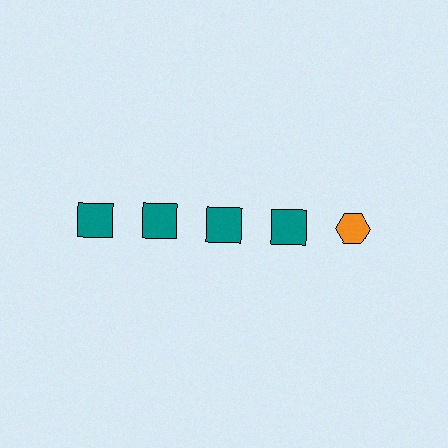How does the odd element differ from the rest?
It differs in both color (orange instead of teal) and shape (hexagon instead of square).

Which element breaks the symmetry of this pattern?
The orange hexagon in the top row, rightmost column breaks the symmetry. All other shapes are teal squares.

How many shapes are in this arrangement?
There are 5 shapes arranged in a grid pattern.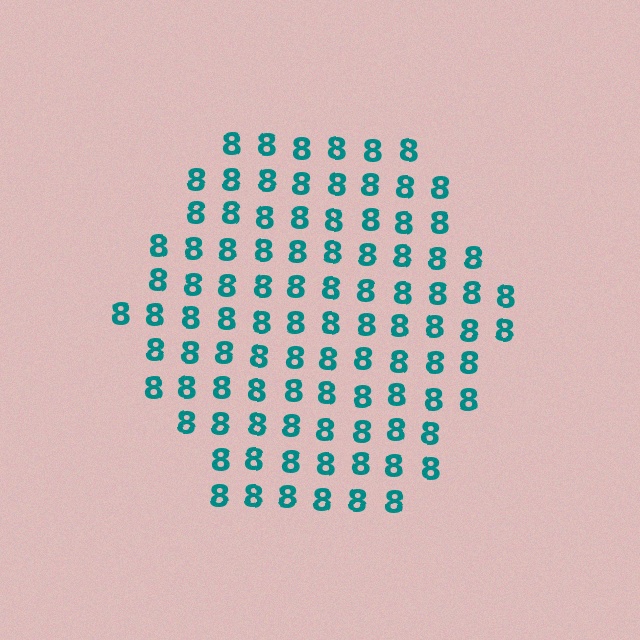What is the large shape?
The large shape is a hexagon.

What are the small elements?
The small elements are digit 8's.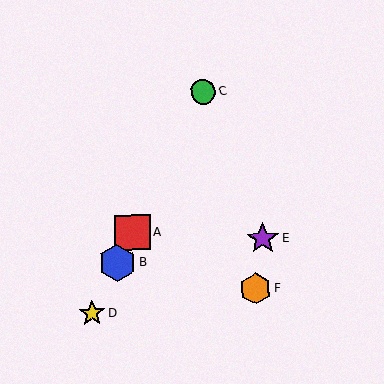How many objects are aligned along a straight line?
4 objects (A, B, C, D) are aligned along a straight line.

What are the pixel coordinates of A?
Object A is at (133, 232).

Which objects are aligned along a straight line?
Objects A, B, C, D are aligned along a straight line.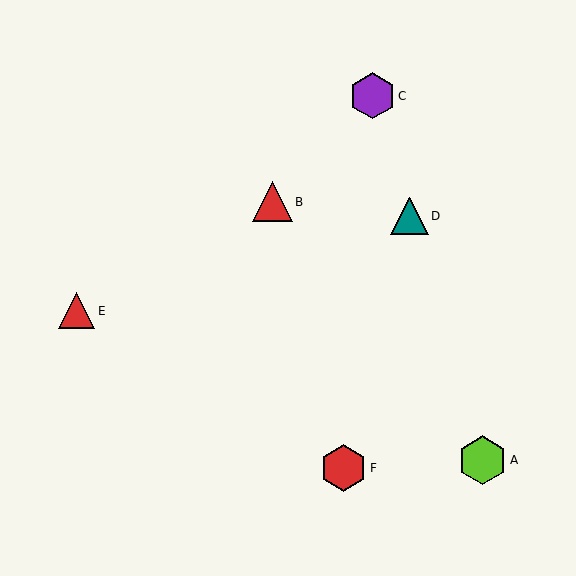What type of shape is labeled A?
Shape A is a lime hexagon.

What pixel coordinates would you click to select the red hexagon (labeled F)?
Click at (344, 468) to select the red hexagon F.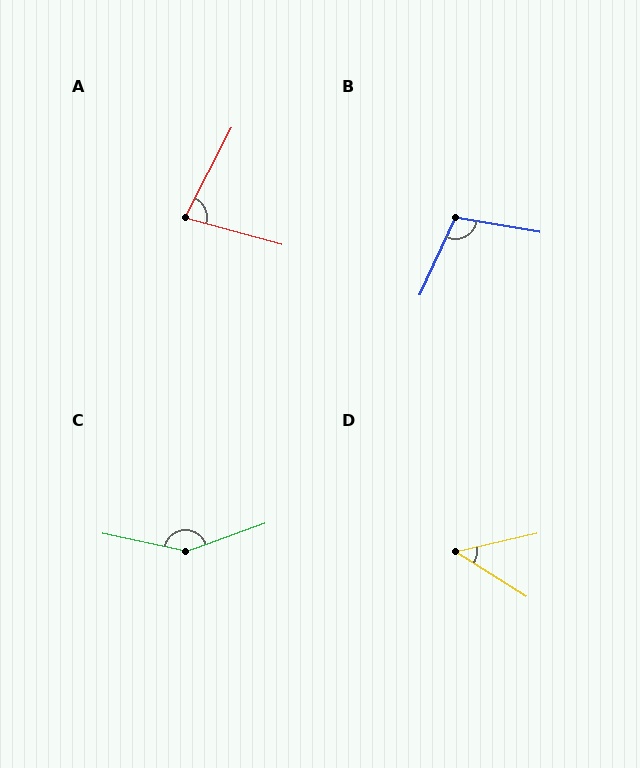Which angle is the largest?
C, at approximately 148 degrees.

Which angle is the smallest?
D, at approximately 45 degrees.